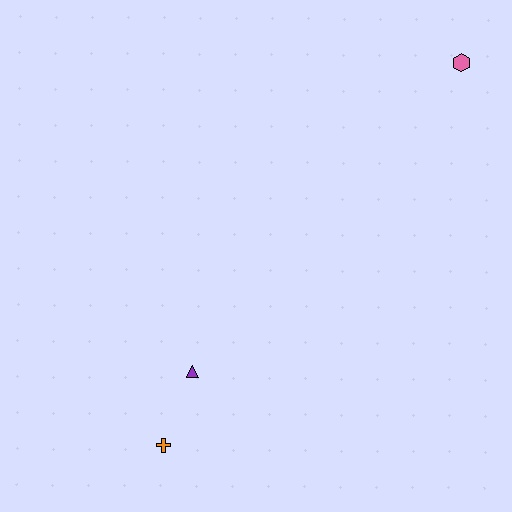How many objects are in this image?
There are 3 objects.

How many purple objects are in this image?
There is 1 purple object.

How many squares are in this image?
There are no squares.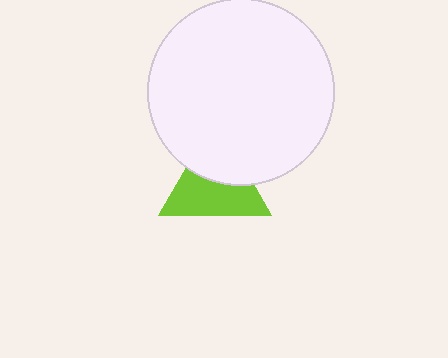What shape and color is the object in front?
The object in front is a white circle.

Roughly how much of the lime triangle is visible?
About half of it is visible (roughly 58%).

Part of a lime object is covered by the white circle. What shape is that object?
It is a triangle.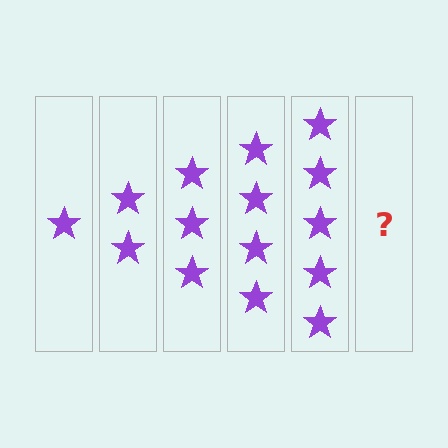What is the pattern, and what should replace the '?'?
The pattern is that each step adds one more star. The '?' should be 6 stars.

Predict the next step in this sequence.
The next step is 6 stars.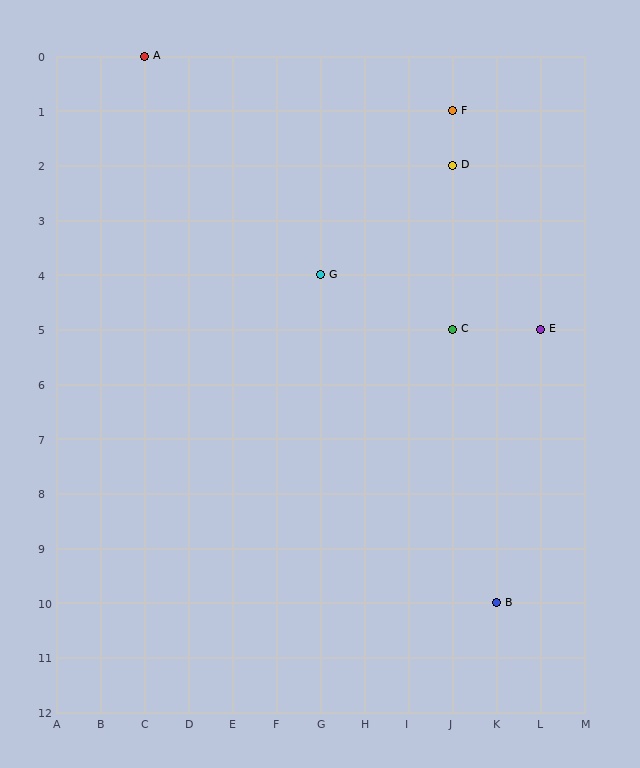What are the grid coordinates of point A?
Point A is at grid coordinates (C, 0).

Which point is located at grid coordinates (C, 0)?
Point A is at (C, 0).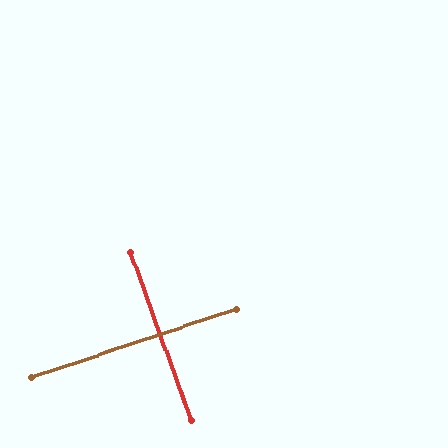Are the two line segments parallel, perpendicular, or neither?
Perpendicular — they meet at approximately 88°.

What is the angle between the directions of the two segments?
Approximately 88 degrees.